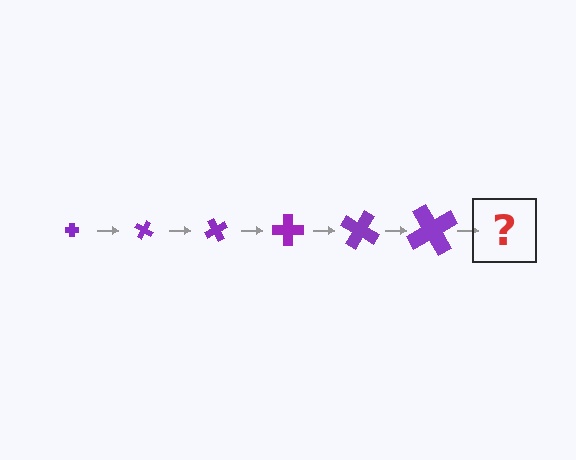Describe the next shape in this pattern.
It should be a cross, larger than the previous one and rotated 180 degrees from the start.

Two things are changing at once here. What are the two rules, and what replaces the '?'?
The two rules are that the cross grows larger each step and it rotates 30 degrees each step. The '?' should be a cross, larger than the previous one and rotated 180 degrees from the start.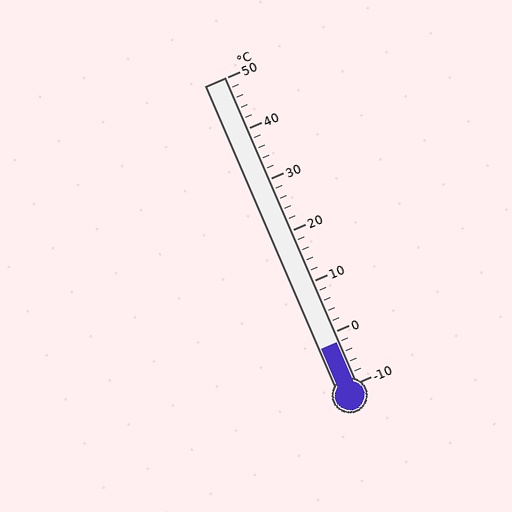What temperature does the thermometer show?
The thermometer shows approximately -2°C.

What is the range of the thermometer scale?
The thermometer scale ranges from -10°C to 50°C.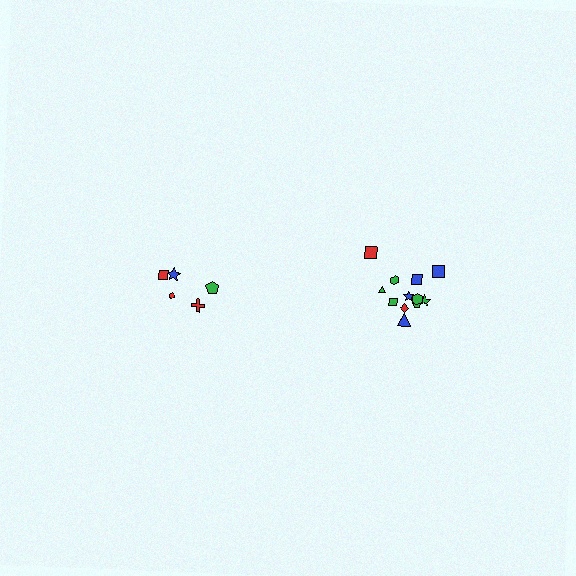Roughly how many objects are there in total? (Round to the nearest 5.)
Roughly 15 objects in total.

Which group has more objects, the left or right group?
The right group.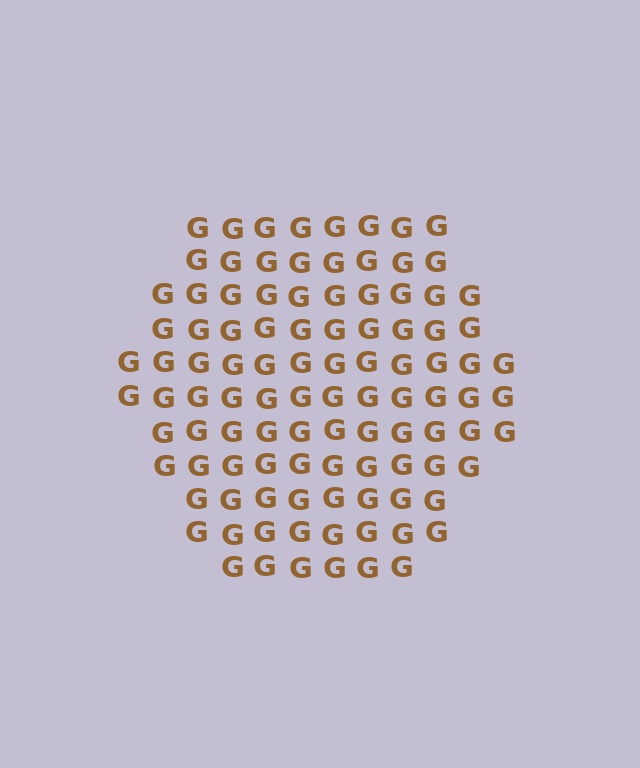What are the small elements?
The small elements are letter G's.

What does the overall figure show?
The overall figure shows a hexagon.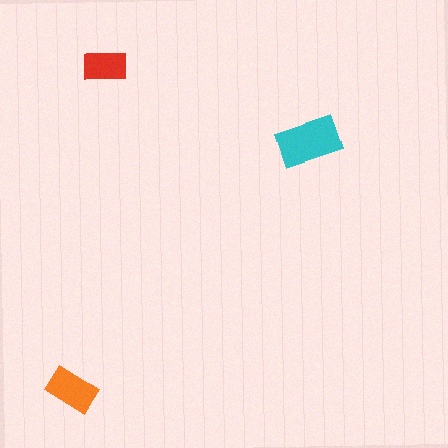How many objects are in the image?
There are 3 objects in the image.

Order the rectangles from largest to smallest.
the cyan one, the orange one, the red one.